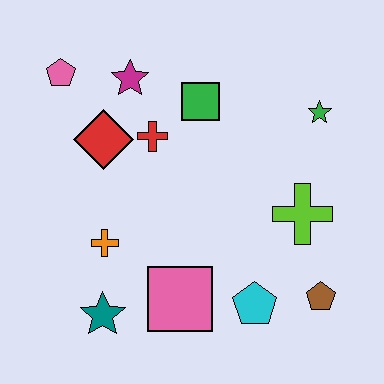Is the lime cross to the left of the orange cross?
No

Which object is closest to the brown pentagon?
The cyan pentagon is closest to the brown pentagon.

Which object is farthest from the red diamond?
The brown pentagon is farthest from the red diamond.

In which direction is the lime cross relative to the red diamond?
The lime cross is to the right of the red diamond.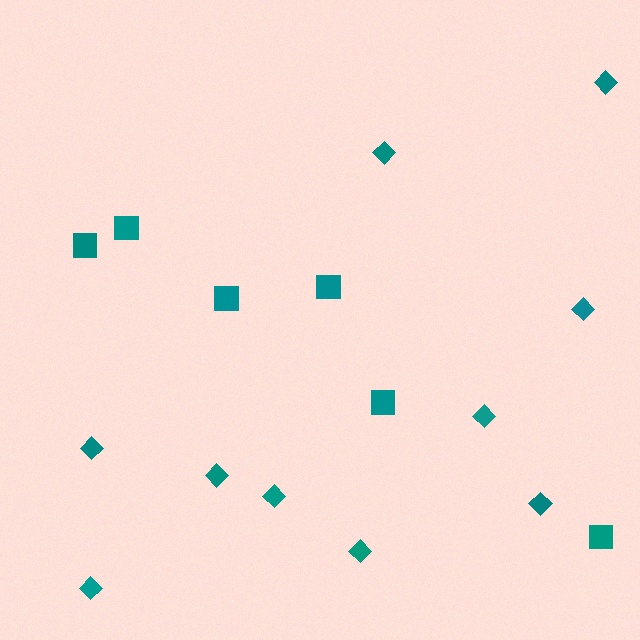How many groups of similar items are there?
There are 2 groups: one group of diamonds (10) and one group of squares (6).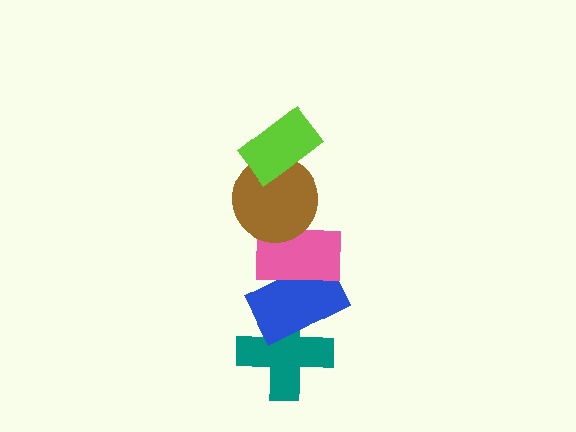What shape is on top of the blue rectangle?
The pink rectangle is on top of the blue rectangle.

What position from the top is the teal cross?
The teal cross is 5th from the top.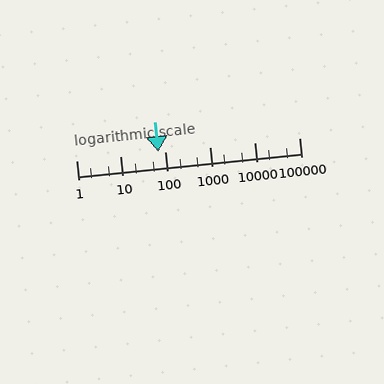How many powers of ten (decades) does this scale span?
The scale spans 5 decades, from 1 to 100000.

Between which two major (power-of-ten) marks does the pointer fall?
The pointer is between 10 and 100.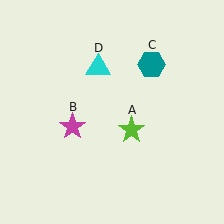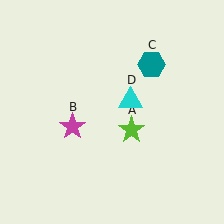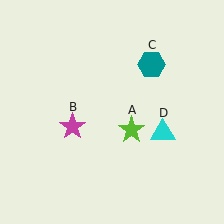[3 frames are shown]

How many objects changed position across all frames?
1 object changed position: cyan triangle (object D).